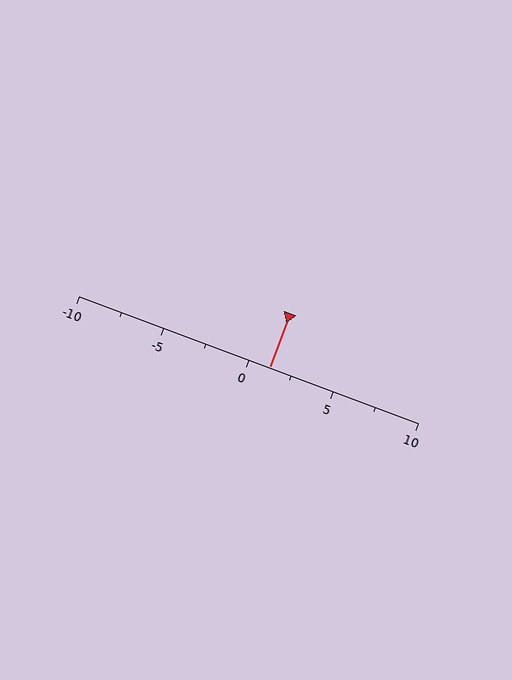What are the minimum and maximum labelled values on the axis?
The axis runs from -10 to 10.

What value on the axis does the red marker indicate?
The marker indicates approximately 1.2.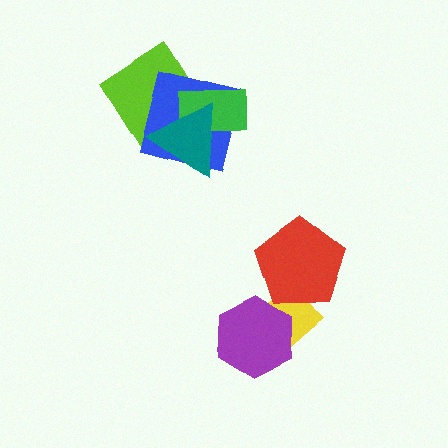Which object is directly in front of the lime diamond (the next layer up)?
The blue square is directly in front of the lime diamond.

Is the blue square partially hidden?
Yes, it is partially covered by another shape.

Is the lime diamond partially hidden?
Yes, it is partially covered by another shape.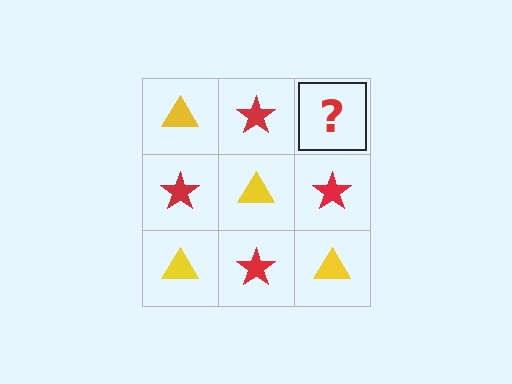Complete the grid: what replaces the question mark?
The question mark should be replaced with a yellow triangle.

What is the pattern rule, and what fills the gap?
The rule is that it alternates yellow triangle and red star in a checkerboard pattern. The gap should be filled with a yellow triangle.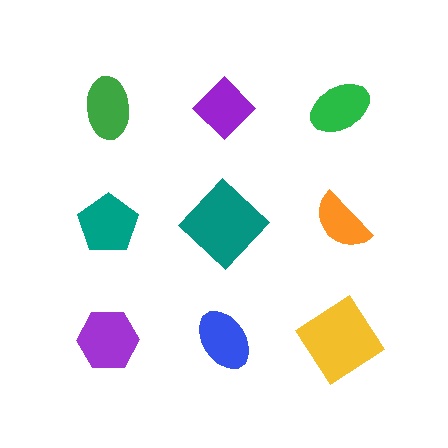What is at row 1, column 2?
A purple diamond.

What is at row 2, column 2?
A teal diamond.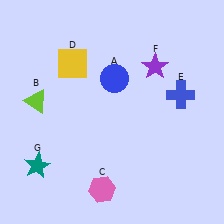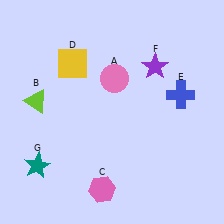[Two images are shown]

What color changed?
The circle (A) changed from blue in Image 1 to pink in Image 2.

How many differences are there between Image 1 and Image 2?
There is 1 difference between the two images.